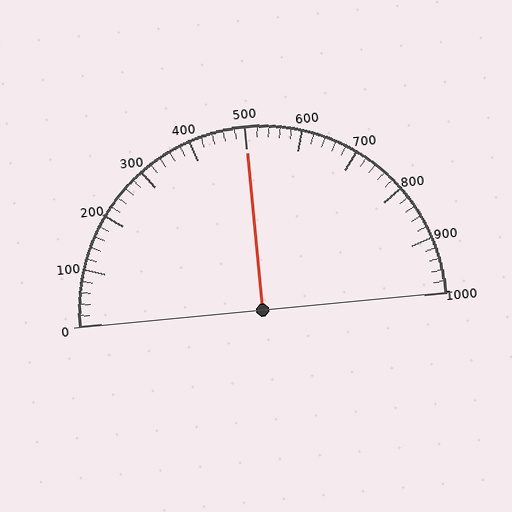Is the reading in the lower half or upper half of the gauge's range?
The reading is in the upper half of the range (0 to 1000).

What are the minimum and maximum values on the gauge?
The gauge ranges from 0 to 1000.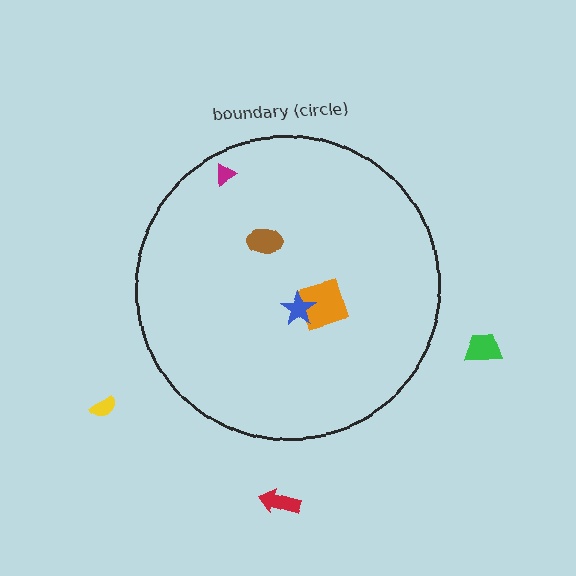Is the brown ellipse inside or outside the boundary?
Inside.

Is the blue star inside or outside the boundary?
Inside.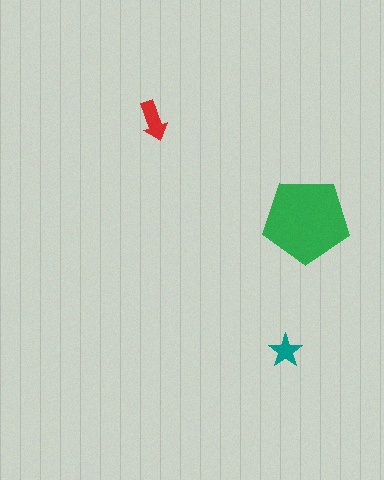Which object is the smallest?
The teal star.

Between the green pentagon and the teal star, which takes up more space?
The green pentagon.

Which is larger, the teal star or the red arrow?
The red arrow.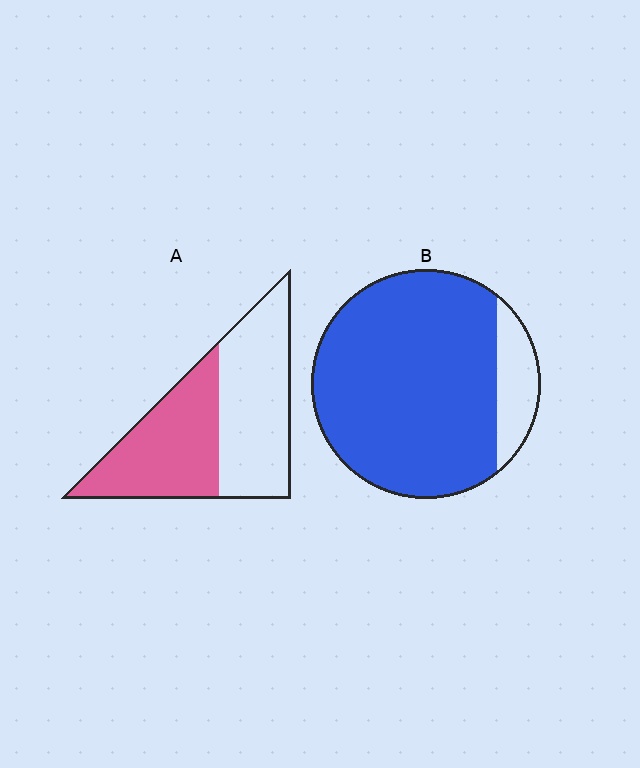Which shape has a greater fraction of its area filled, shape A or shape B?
Shape B.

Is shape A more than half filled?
Roughly half.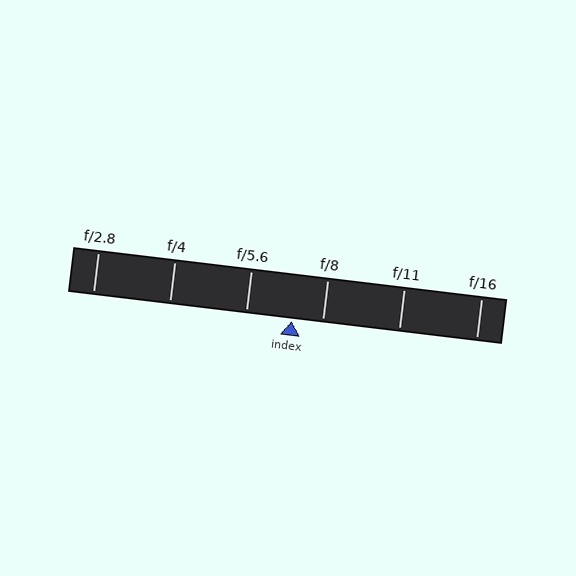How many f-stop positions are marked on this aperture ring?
There are 6 f-stop positions marked.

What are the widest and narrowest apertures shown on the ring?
The widest aperture shown is f/2.8 and the narrowest is f/16.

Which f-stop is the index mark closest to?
The index mark is closest to f/8.